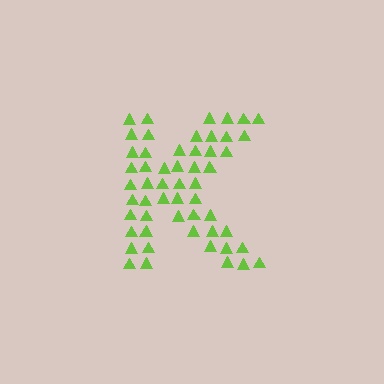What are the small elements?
The small elements are triangles.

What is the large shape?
The large shape is the letter K.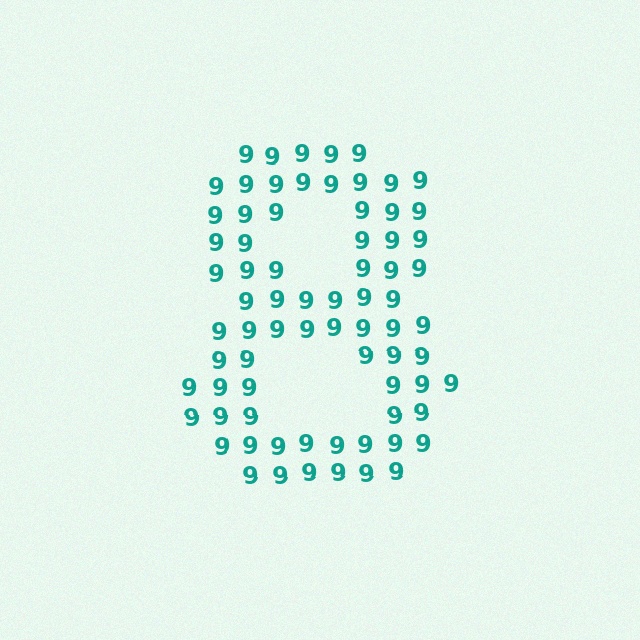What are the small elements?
The small elements are digit 9's.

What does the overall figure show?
The overall figure shows the digit 8.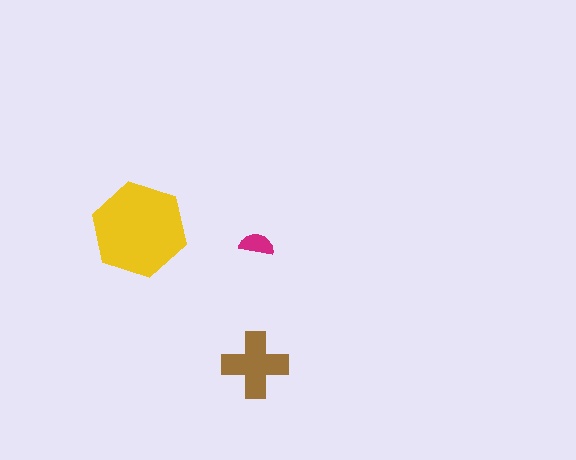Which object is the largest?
The yellow hexagon.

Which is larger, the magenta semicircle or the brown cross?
The brown cross.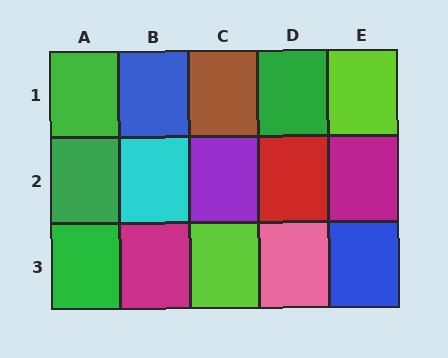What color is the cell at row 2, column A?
Green.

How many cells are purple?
1 cell is purple.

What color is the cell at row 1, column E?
Lime.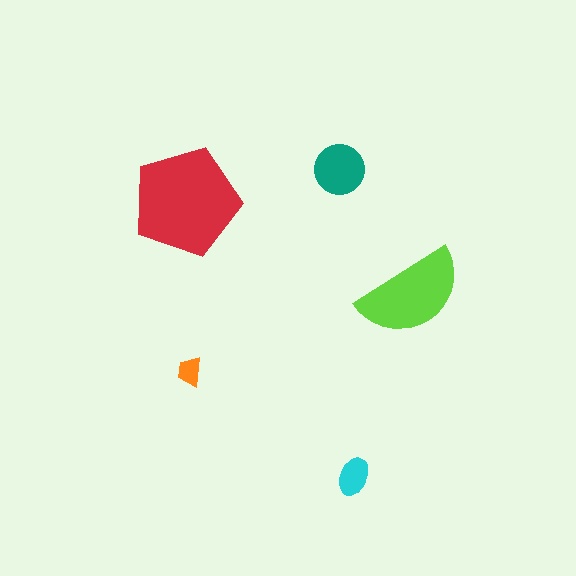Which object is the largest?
The red pentagon.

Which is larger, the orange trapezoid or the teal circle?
The teal circle.